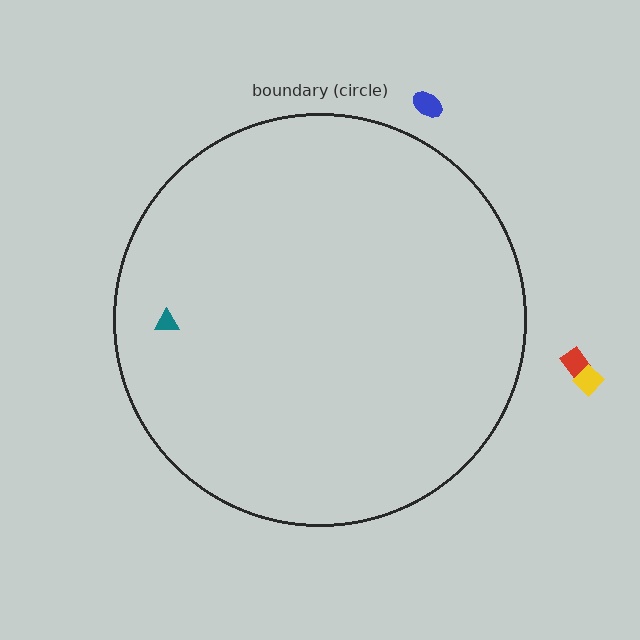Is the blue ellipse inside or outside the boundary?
Outside.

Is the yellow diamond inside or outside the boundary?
Outside.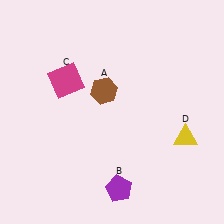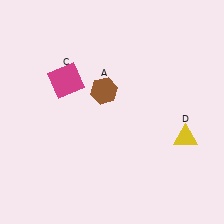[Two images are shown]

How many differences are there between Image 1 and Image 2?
There is 1 difference between the two images.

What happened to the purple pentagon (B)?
The purple pentagon (B) was removed in Image 2. It was in the bottom-right area of Image 1.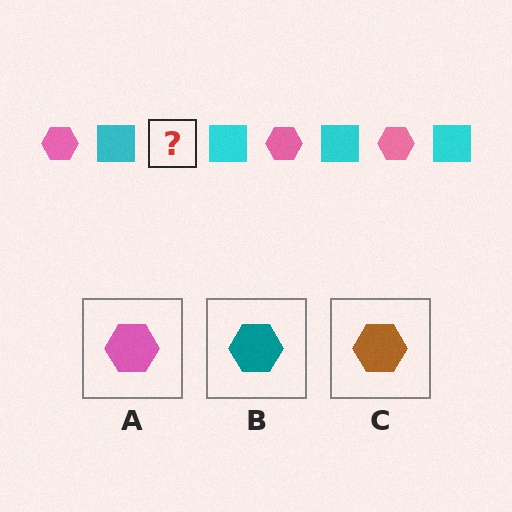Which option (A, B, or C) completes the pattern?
A.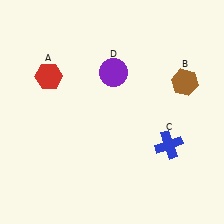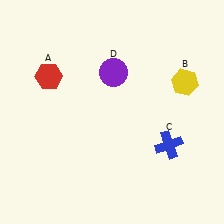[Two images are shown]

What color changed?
The hexagon (B) changed from brown in Image 1 to yellow in Image 2.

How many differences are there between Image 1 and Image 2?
There is 1 difference between the two images.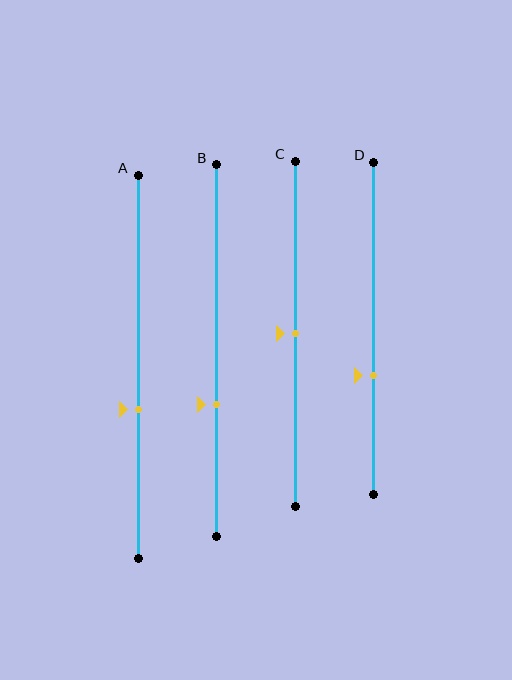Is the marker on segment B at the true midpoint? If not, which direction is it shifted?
No, the marker on segment B is shifted downward by about 15% of the segment length.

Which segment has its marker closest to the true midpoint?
Segment C has its marker closest to the true midpoint.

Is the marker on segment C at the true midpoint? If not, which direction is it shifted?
Yes, the marker on segment C is at the true midpoint.